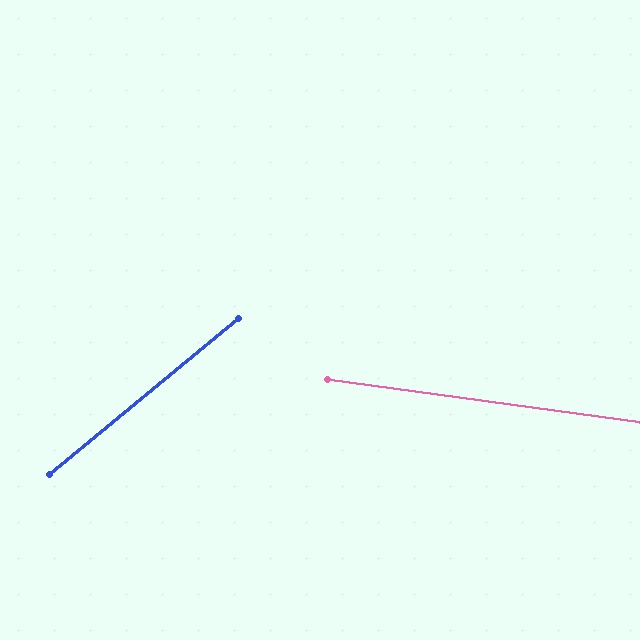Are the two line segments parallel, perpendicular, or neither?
Neither parallel nor perpendicular — they differ by about 47°.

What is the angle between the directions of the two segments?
Approximately 47 degrees.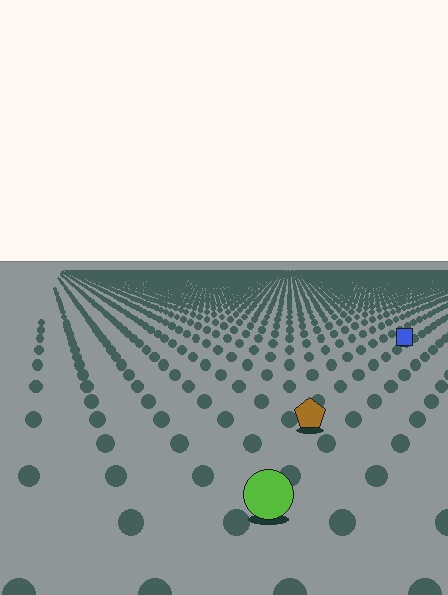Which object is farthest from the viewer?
The blue square is farthest from the viewer. It appears smaller and the ground texture around it is denser.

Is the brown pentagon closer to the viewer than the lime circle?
No. The lime circle is closer — you can tell from the texture gradient: the ground texture is coarser near it.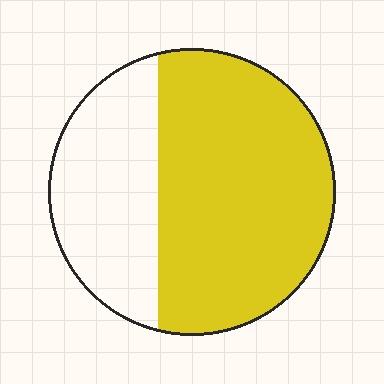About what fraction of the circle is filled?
About two thirds (2/3).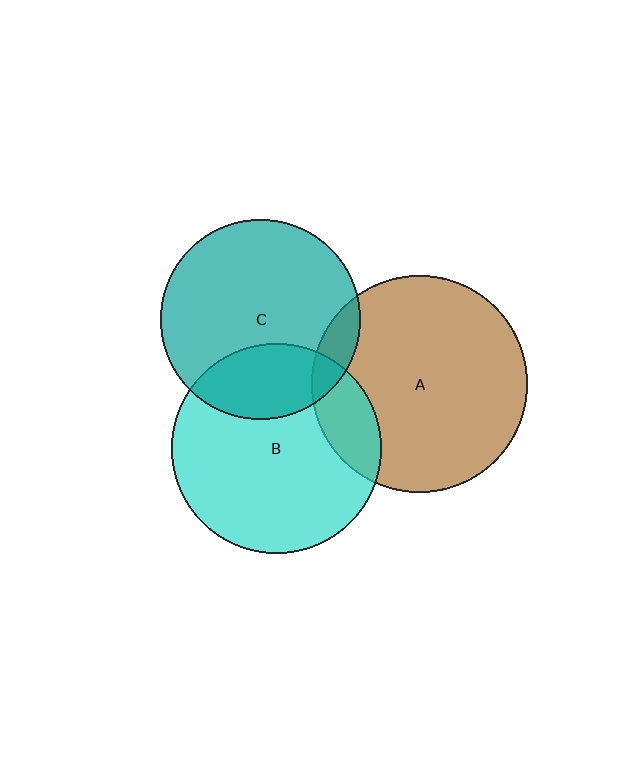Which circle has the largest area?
Circle A (brown).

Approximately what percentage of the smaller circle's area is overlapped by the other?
Approximately 10%.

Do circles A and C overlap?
Yes.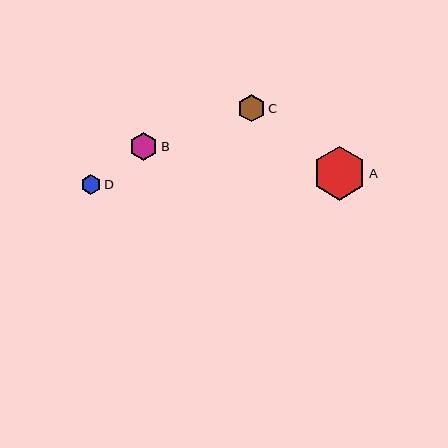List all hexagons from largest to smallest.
From largest to smallest: A, B, C, D.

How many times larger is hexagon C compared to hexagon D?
Hexagon C is approximately 1.4 times the size of hexagon D.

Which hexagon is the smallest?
Hexagon D is the smallest with a size of approximately 20 pixels.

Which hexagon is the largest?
Hexagon A is the largest with a size of approximately 54 pixels.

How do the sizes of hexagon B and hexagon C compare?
Hexagon B and hexagon C are approximately the same size.